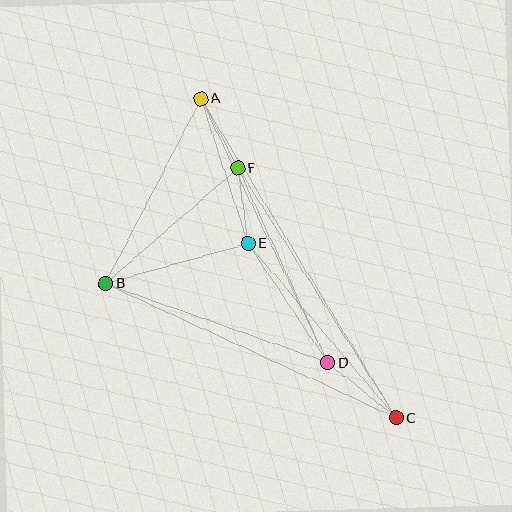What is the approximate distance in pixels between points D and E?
The distance between D and E is approximately 144 pixels.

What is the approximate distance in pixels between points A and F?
The distance between A and F is approximately 79 pixels.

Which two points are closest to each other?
Points E and F are closest to each other.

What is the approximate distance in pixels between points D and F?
The distance between D and F is approximately 214 pixels.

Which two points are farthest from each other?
Points A and C are farthest from each other.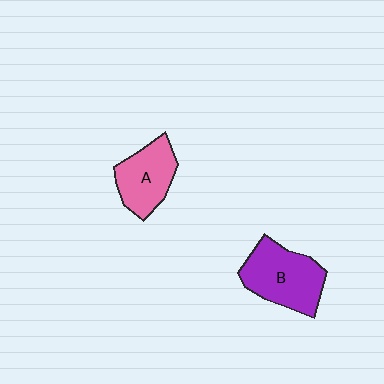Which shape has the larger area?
Shape B (purple).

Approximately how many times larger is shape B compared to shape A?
Approximately 1.3 times.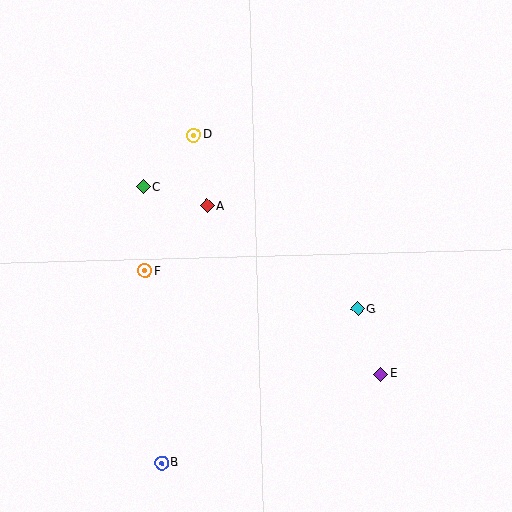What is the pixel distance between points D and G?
The distance between D and G is 240 pixels.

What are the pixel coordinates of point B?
Point B is at (162, 463).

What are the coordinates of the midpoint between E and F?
The midpoint between E and F is at (263, 322).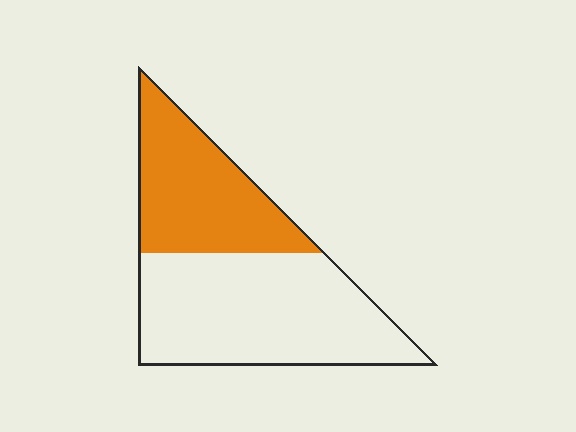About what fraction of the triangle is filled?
About two fifths (2/5).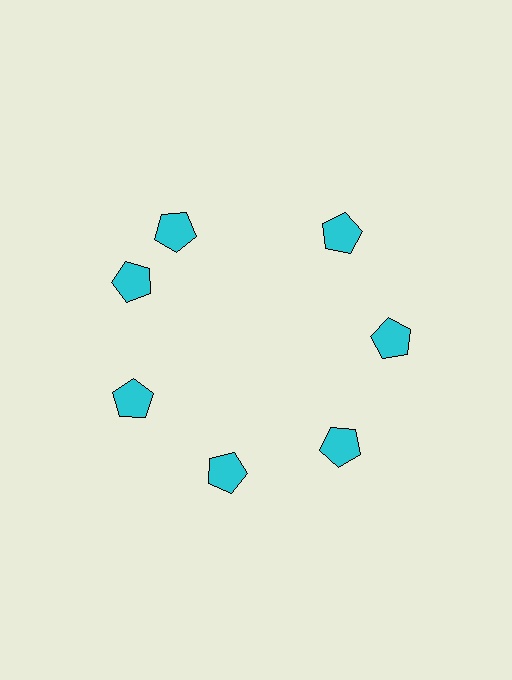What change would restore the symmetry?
The symmetry would be restored by rotating it back into even spacing with its neighbors so that all 7 pentagons sit at equal angles and equal distance from the center.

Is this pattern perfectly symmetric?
No. The 7 cyan pentagons are arranged in a ring, but one element near the 12 o'clock position is rotated out of alignment along the ring, breaking the 7-fold rotational symmetry.